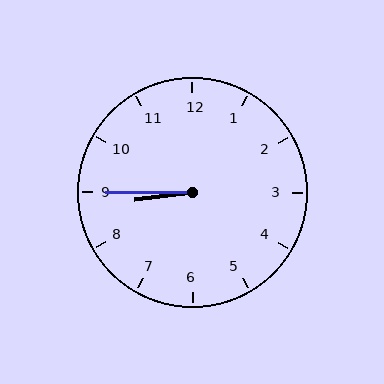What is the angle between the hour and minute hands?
Approximately 8 degrees.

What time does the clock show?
8:45.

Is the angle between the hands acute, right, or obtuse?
It is acute.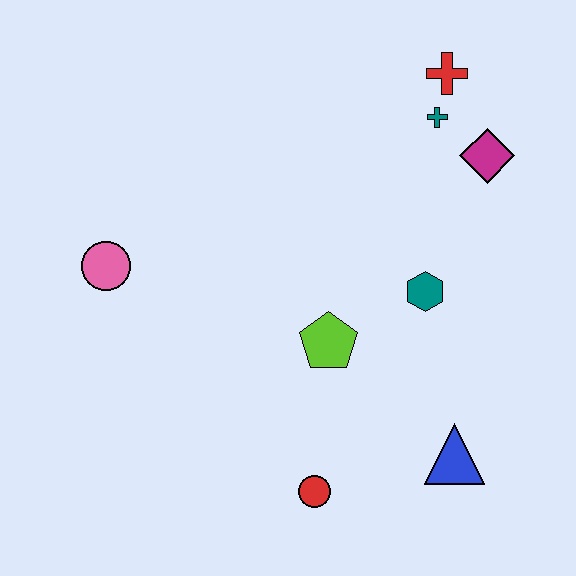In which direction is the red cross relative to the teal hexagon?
The red cross is above the teal hexagon.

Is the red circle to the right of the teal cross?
No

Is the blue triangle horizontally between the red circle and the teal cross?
No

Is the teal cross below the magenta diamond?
No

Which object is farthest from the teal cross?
The red circle is farthest from the teal cross.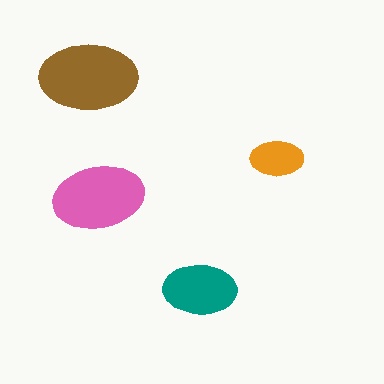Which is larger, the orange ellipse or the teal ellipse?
The teal one.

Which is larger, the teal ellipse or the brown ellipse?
The brown one.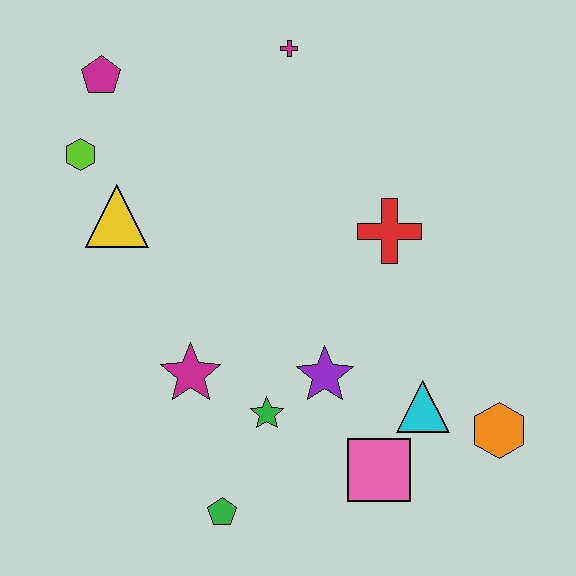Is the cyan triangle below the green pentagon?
No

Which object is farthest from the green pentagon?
The magenta cross is farthest from the green pentagon.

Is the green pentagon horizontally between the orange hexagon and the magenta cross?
No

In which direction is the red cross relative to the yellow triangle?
The red cross is to the right of the yellow triangle.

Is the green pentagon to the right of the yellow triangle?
Yes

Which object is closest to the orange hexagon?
The cyan triangle is closest to the orange hexagon.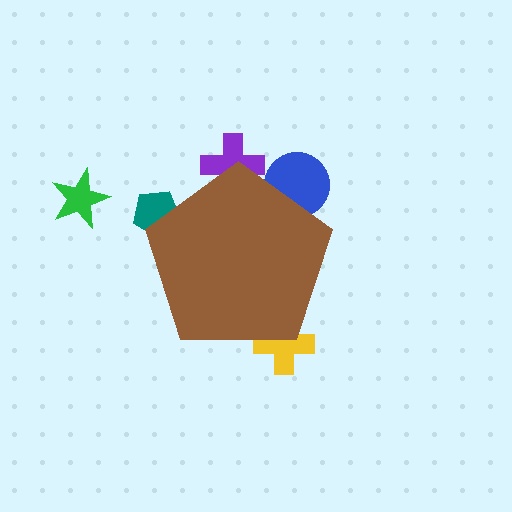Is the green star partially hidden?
No, the green star is fully visible.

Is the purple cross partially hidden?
Yes, the purple cross is partially hidden behind the brown pentagon.